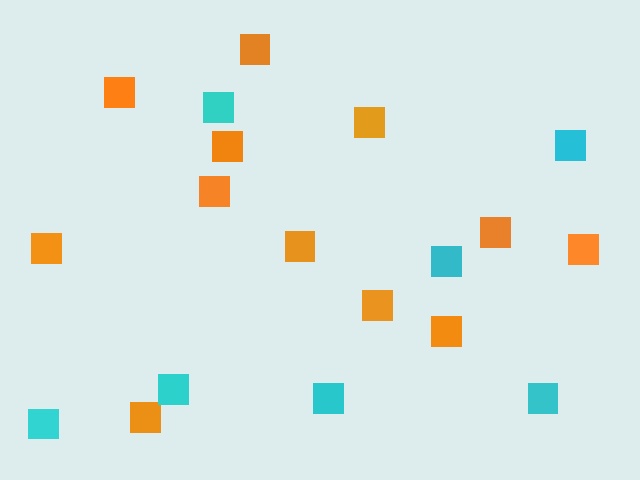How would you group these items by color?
There are 2 groups: one group of orange squares (12) and one group of cyan squares (7).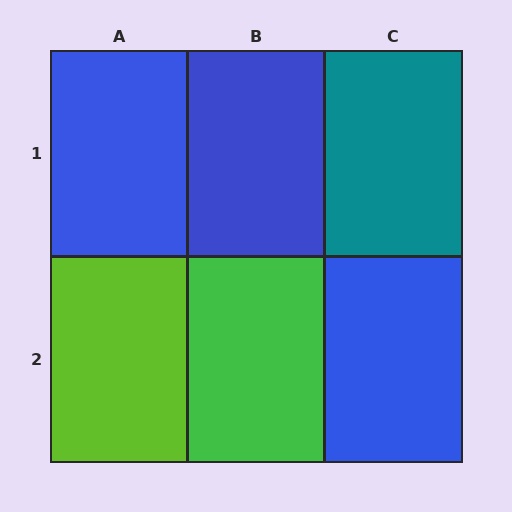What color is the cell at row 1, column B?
Blue.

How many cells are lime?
1 cell is lime.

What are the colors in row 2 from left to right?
Lime, green, blue.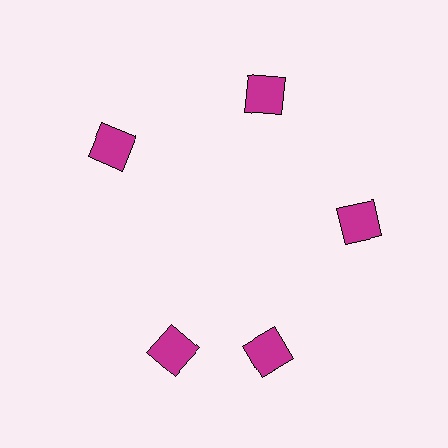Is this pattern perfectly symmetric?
No. The 5 magenta squares are arranged in a ring, but one element near the 8 o'clock position is rotated out of alignment along the ring, breaking the 5-fold rotational symmetry.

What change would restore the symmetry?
The symmetry would be restored by rotating it back into even spacing with its neighbors so that all 5 squares sit at equal angles and equal distance from the center.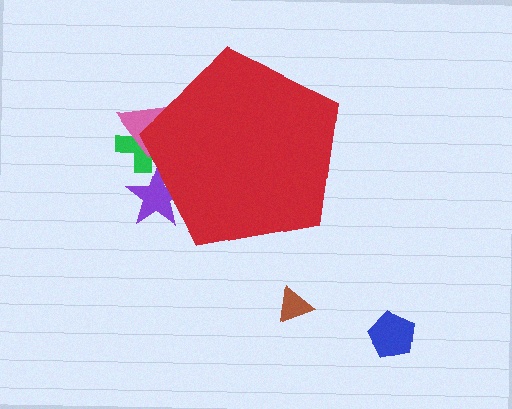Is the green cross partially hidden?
Yes, the green cross is partially hidden behind the red pentagon.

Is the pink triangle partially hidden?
Yes, the pink triangle is partially hidden behind the red pentagon.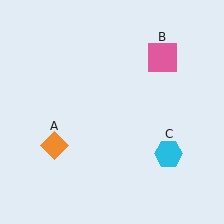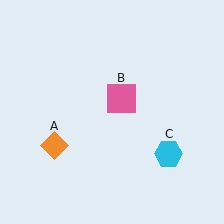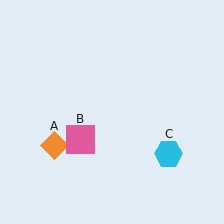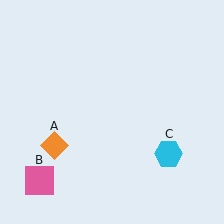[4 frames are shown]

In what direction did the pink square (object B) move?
The pink square (object B) moved down and to the left.